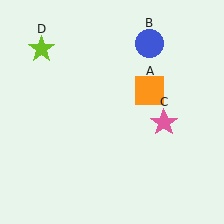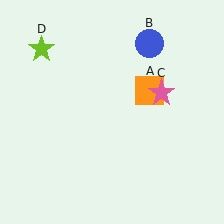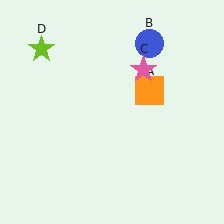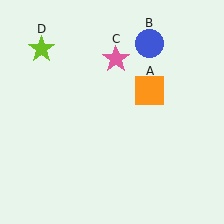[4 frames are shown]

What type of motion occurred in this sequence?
The pink star (object C) rotated counterclockwise around the center of the scene.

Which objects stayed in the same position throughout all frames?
Orange square (object A) and blue circle (object B) and lime star (object D) remained stationary.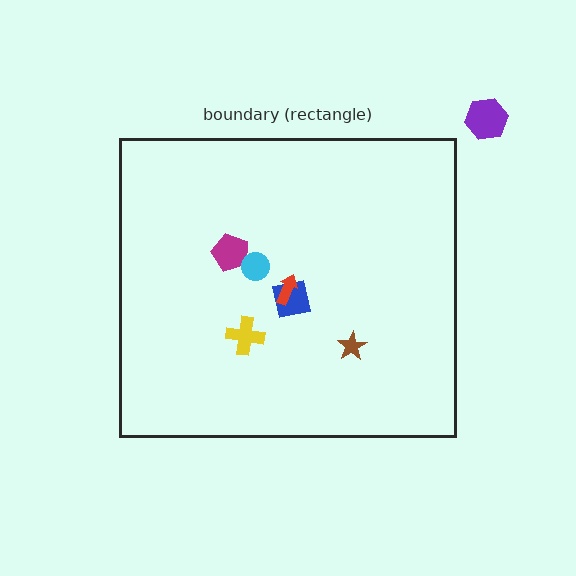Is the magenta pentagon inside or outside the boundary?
Inside.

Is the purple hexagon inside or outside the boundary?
Outside.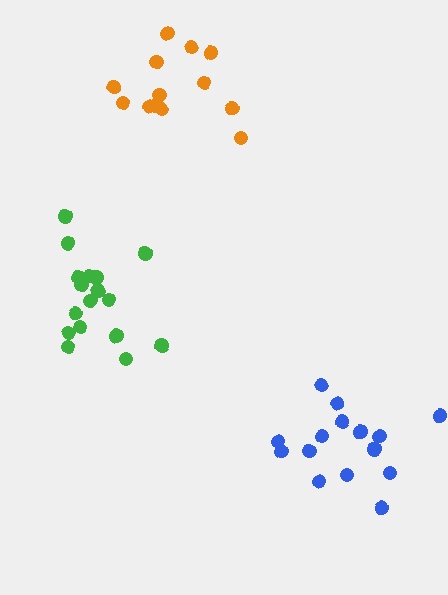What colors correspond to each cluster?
The clusters are colored: orange, green, blue.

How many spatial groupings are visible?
There are 3 spatial groupings.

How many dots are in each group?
Group 1: 14 dots, Group 2: 17 dots, Group 3: 15 dots (46 total).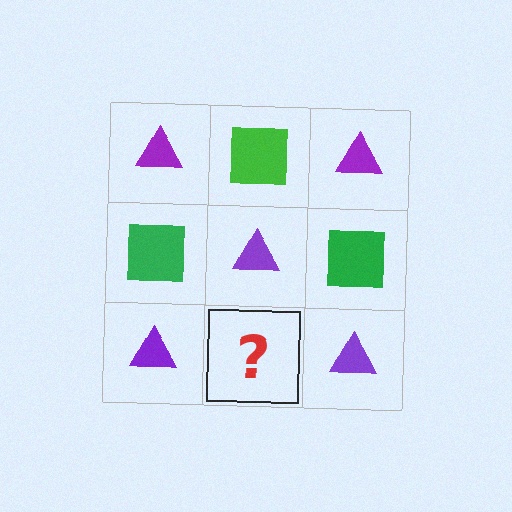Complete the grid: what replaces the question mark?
The question mark should be replaced with a green square.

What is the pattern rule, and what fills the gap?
The rule is that it alternates purple triangle and green square in a checkerboard pattern. The gap should be filled with a green square.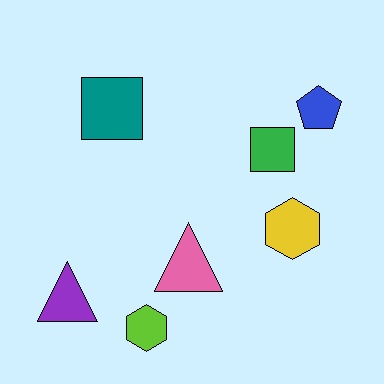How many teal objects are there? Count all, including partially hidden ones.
There is 1 teal object.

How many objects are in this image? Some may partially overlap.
There are 7 objects.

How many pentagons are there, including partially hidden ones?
There is 1 pentagon.